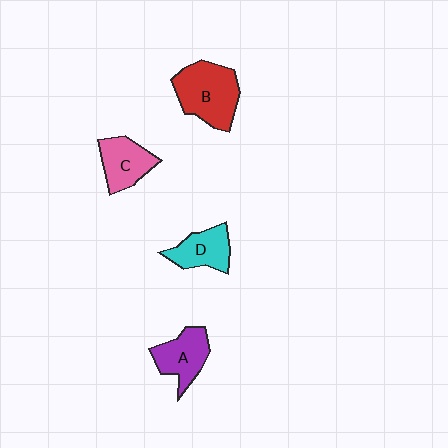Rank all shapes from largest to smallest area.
From largest to smallest: B (red), A (purple), C (pink), D (cyan).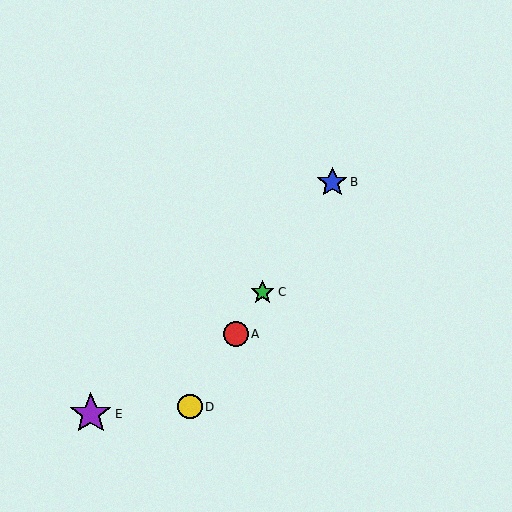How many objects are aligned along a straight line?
4 objects (A, B, C, D) are aligned along a straight line.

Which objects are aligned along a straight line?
Objects A, B, C, D are aligned along a straight line.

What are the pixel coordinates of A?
Object A is at (236, 334).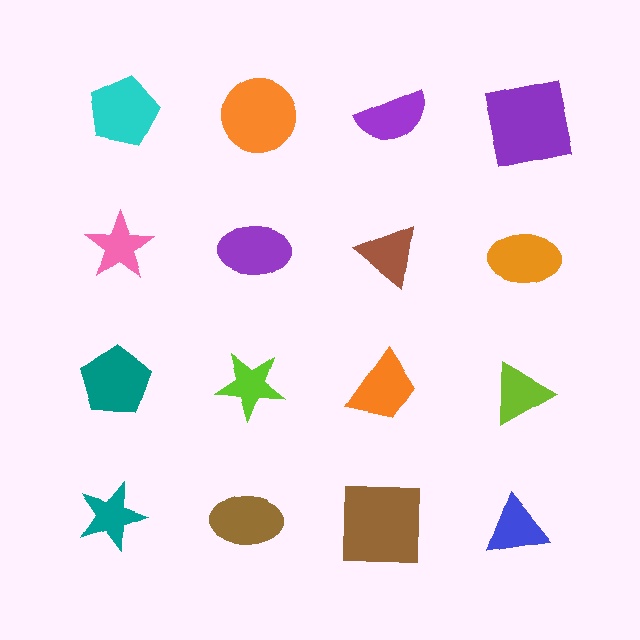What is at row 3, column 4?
A lime triangle.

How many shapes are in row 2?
4 shapes.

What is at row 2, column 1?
A pink star.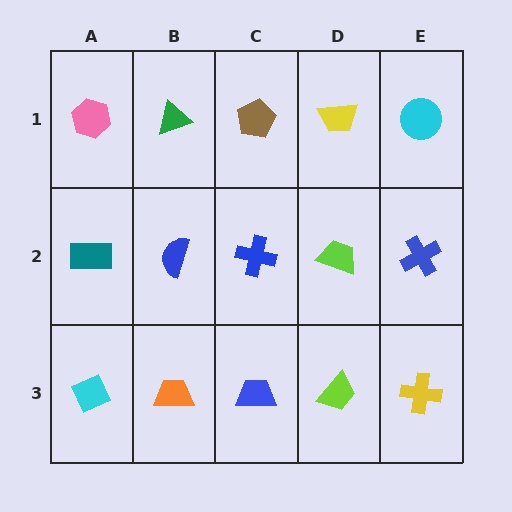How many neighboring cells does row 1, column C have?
3.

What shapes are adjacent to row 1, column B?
A blue semicircle (row 2, column B), a pink hexagon (row 1, column A), a brown pentagon (row 1, column C).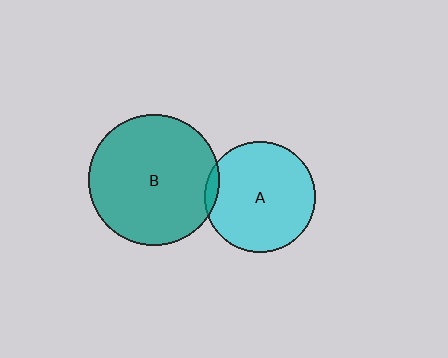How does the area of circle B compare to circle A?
Approximately 1.4 times.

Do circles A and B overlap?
Yes.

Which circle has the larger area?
Circle B (teal).